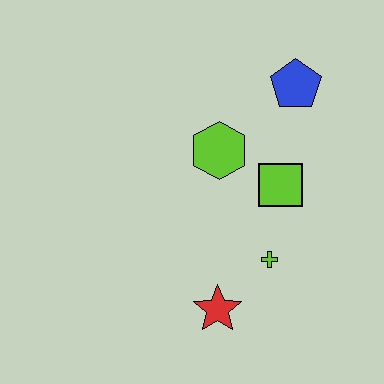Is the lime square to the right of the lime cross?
Yes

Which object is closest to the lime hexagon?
The lime square is closest to the lime hexagon.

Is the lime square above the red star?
Yes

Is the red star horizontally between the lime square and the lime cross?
No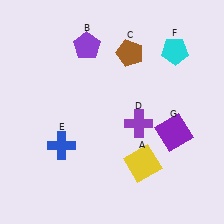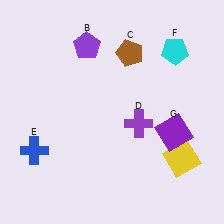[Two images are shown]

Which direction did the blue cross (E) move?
The blue cross (E) moved left.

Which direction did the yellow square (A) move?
The yellow square (A) moved right.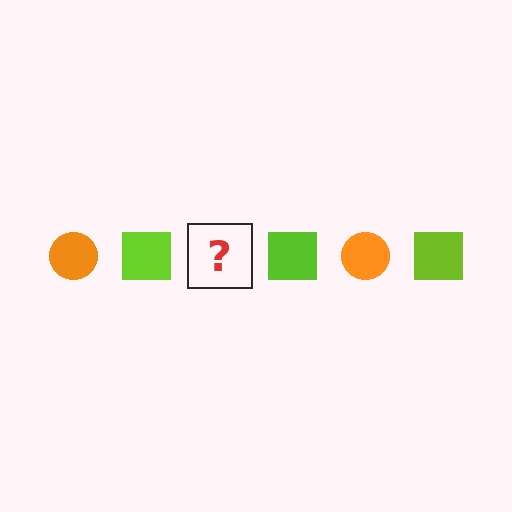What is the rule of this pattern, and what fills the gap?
The rule is that the pattern alternates between orange circle and lime square. The gap should be filled with an orange circle.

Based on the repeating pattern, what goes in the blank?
The blank should be an orange circle.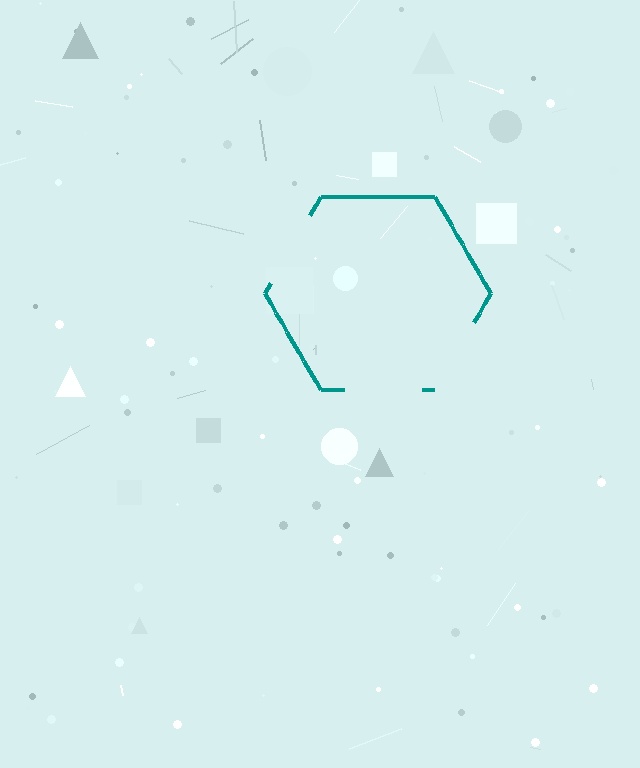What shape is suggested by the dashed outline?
The dashed outline suggests a hexagon.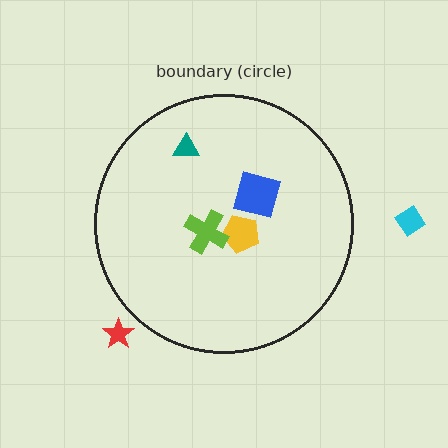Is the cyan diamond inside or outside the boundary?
Outside.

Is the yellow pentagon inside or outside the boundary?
Inside.